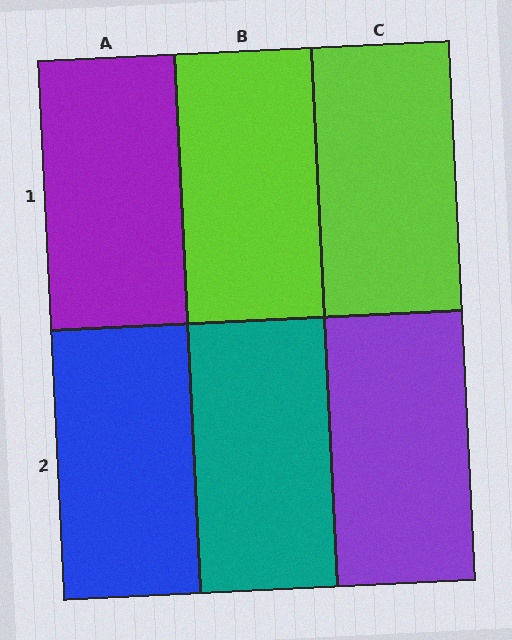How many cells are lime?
2 cells are lime.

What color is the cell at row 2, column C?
Purple.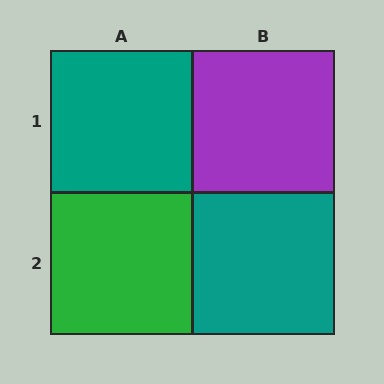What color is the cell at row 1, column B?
Purple.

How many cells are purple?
1 cell is purple.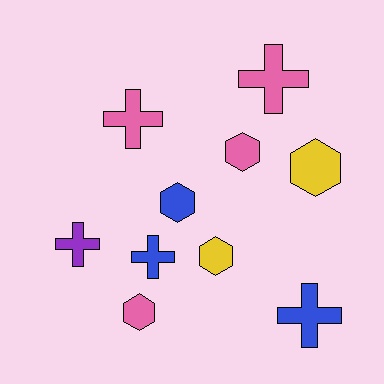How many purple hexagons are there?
There are no purple hexagons.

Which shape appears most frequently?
Cross, with 5 objects.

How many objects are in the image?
There are 10 objects.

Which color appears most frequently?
Pink, with 4 objects.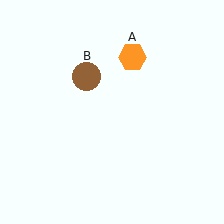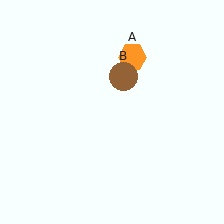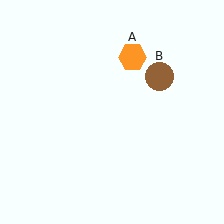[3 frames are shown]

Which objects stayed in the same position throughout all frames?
Orange hexagon (object A) remained stationary.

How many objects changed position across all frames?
1 object changed position: brown circle (object B).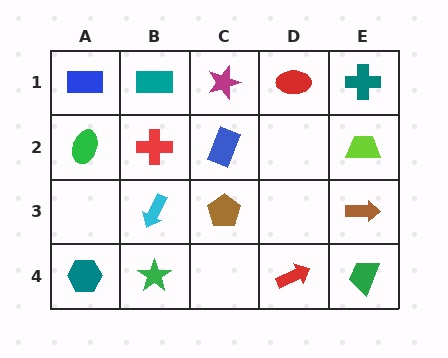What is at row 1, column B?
A teal rectangle.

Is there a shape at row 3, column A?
No, that cell is empty.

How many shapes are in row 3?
3 shapes.